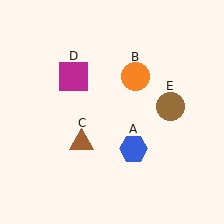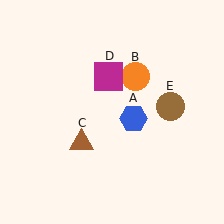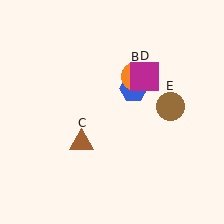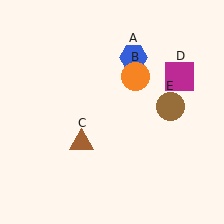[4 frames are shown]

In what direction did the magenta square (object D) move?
The magenta square (object D) moved right.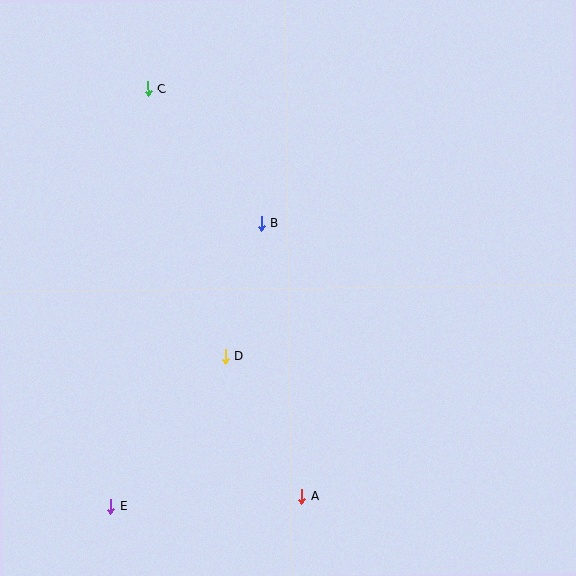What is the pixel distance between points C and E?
The distance between C and E is 419 pixels.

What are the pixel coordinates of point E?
Point E is at (110, 506).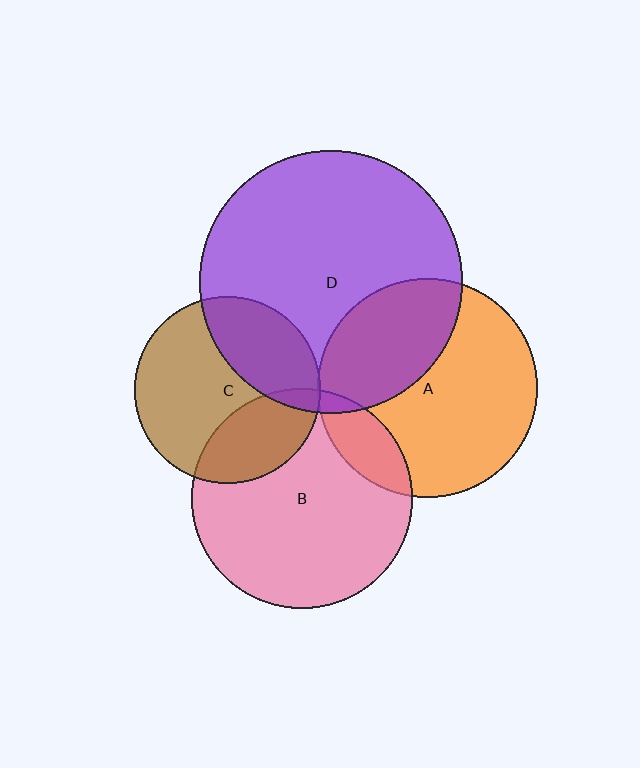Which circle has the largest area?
Circle D (purple).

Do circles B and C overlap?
Yes.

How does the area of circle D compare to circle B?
Approximately 1.4 times.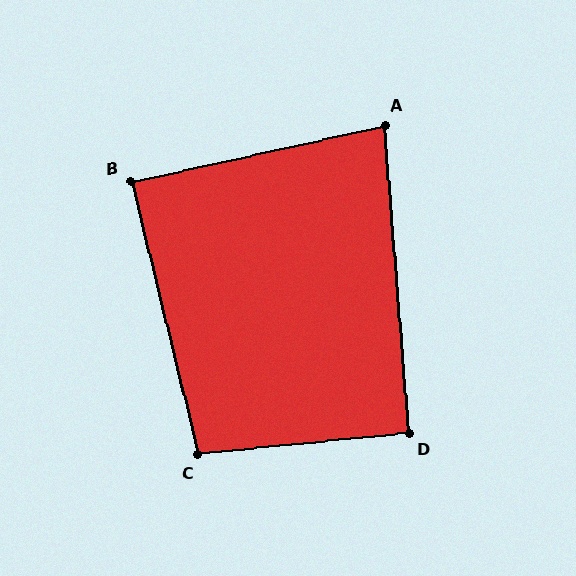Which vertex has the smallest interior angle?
A, at approximately 82 degrees.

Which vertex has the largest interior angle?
C, at approximately 98 degrees.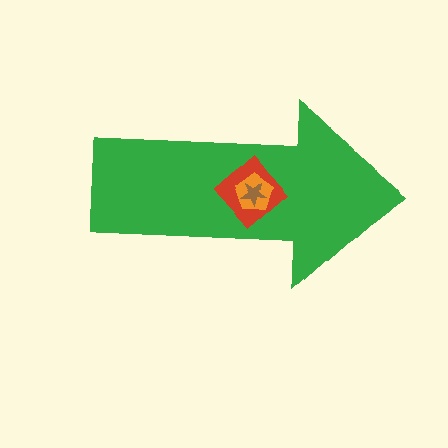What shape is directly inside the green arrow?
The red diamond.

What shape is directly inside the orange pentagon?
The brown star.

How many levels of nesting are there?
4.